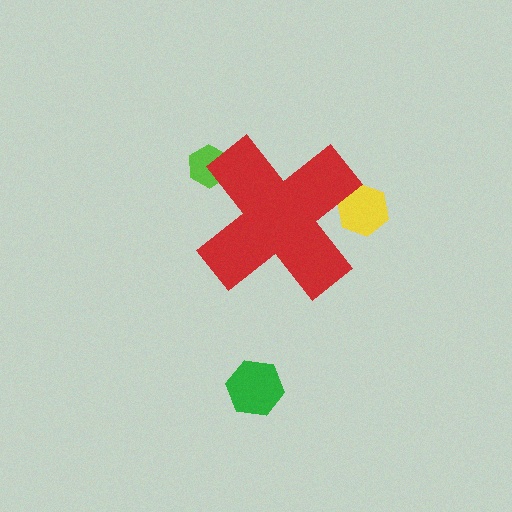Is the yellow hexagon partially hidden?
Yes, the yellow hexagon is partially hidden behind the red cross.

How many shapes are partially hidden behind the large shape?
2 shapes are partially hidden.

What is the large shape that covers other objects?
A red cross.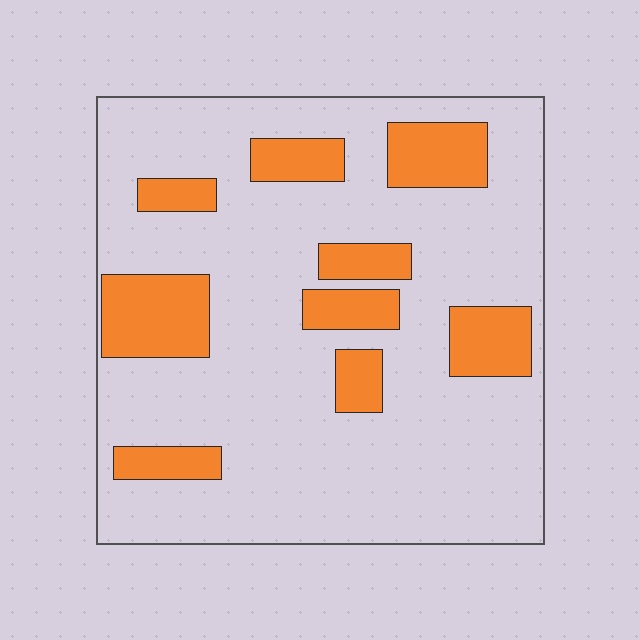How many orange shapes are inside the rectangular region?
9.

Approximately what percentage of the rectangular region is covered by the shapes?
Approximately 20%.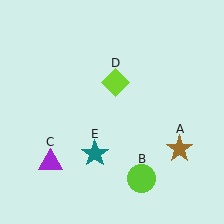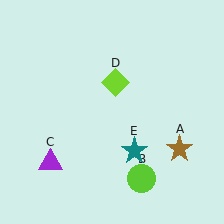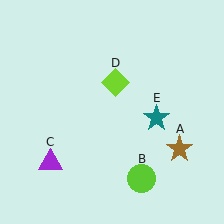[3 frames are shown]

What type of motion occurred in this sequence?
The teal star (object E) rotated counterclockwise around the center of the scene.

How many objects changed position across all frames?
1 object changed position: teal star (object E).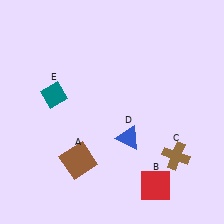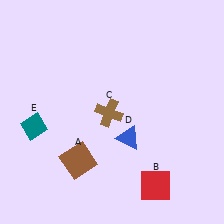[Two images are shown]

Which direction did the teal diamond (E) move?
The teal diamond (E) moved down.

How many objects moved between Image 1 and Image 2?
2 objects moved between the two images.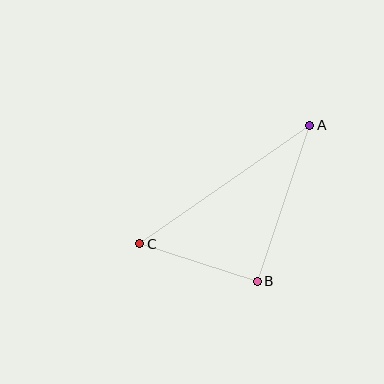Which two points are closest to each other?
Points B and C are closest to each other.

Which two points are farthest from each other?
Points A and C are farthest from each other.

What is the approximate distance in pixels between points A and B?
The distance between A and B is approximately 164 pixels.